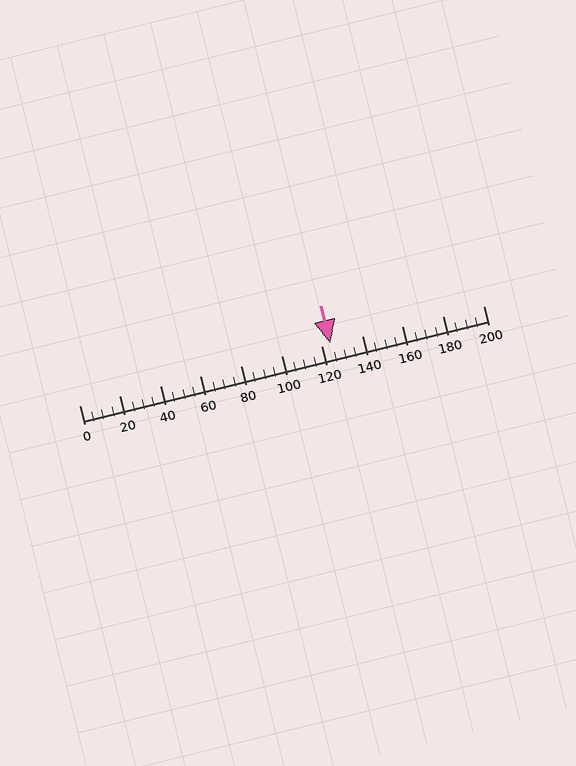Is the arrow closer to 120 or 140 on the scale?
The arrow is closer to 120.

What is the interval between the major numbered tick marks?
The major tick marks are spaced 20 units apart.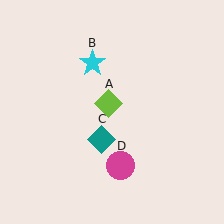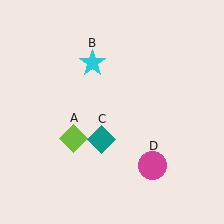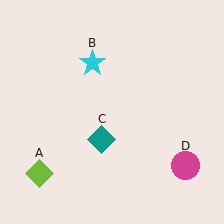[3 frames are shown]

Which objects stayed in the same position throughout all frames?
Cyan star (object B) and teal diamond (object C) remained stationary.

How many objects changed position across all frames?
2 objects changed position: lime diamond (object A), magenta circle (object D).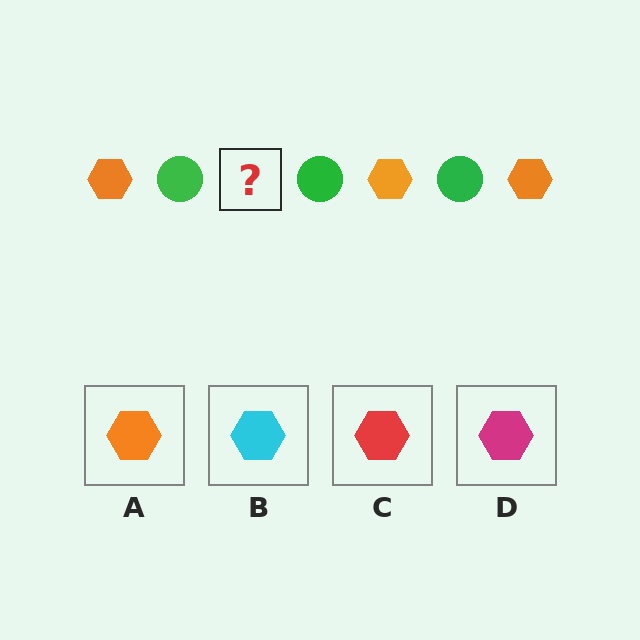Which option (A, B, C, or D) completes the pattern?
A.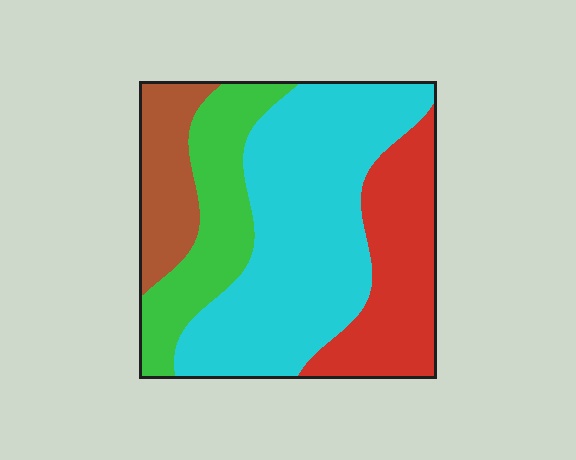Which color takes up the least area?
Brown, at roughly 15%.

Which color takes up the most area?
Cyan, at roughly 45%.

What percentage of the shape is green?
Green takes up about one fifth (1/5) of the shape.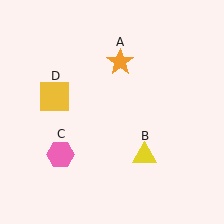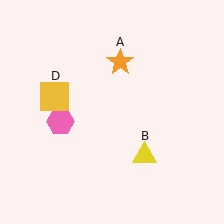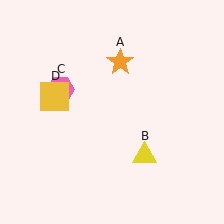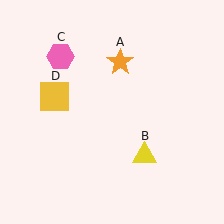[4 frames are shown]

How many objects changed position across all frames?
1 object changed position: pink hexagon (object C).